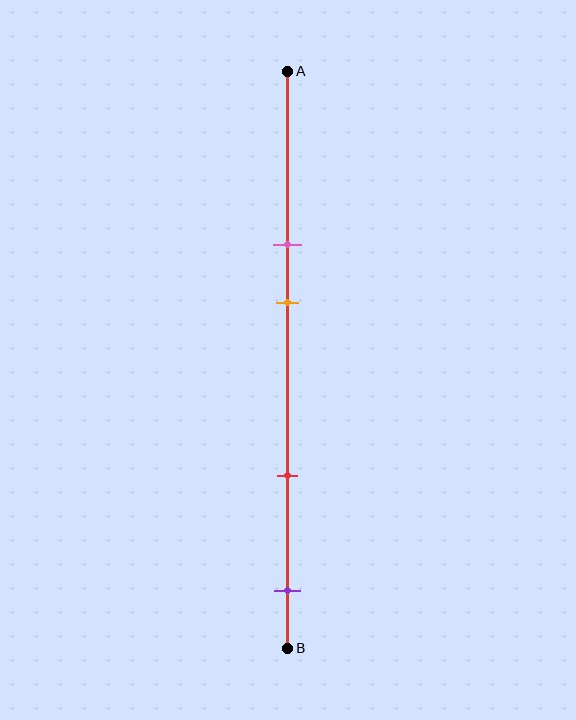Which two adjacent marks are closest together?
The pink and orange marks are the closest adjacent pair.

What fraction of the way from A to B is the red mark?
The red mark is approximately 70% (0.7) of the way from A to B.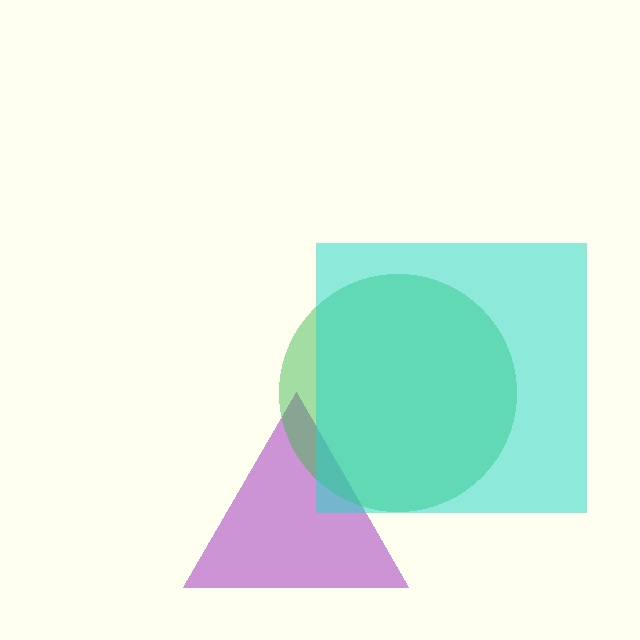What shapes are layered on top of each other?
The layered shapes are: a purple triangle, a green circle, a cyan square.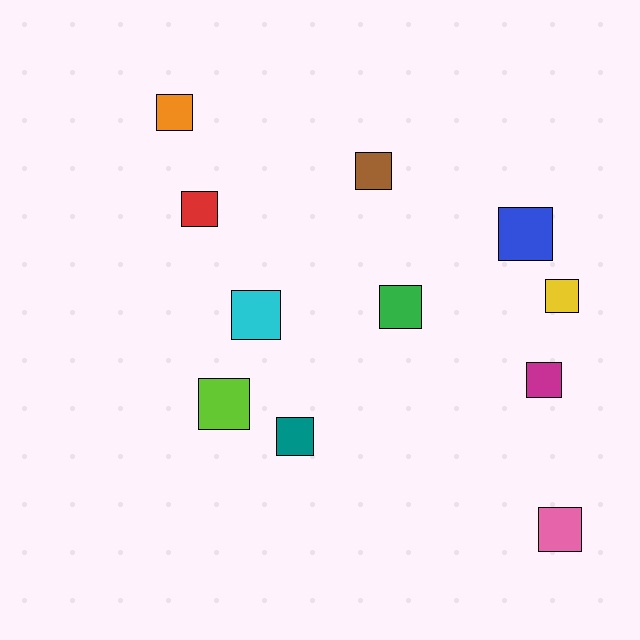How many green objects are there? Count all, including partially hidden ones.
There is 1 green object.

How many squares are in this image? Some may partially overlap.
There are 11 squares.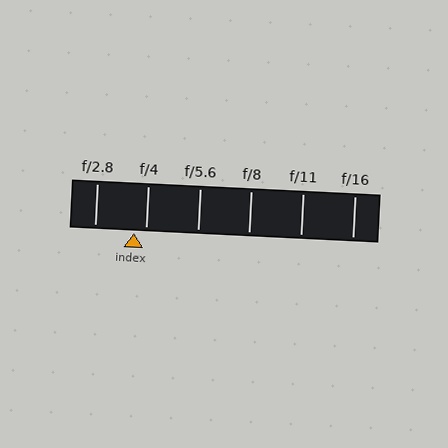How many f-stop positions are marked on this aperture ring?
There are 6 f-stop positions marked.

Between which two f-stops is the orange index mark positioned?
The index mark is between f/2.8 and f/4.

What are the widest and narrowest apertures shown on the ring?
The widest aperture shown is f/2.8 and the narrowest is f/16.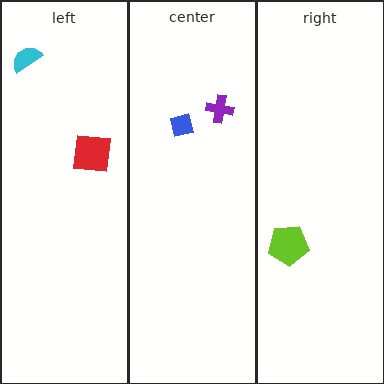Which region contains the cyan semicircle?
The left region.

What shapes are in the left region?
The red square, the cyan semicircle.